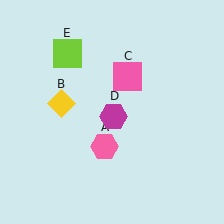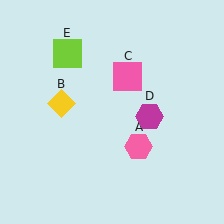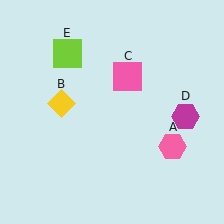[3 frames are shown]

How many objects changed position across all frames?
2 objects changed position: pink hexagon (object A), magenta hexagon (object D).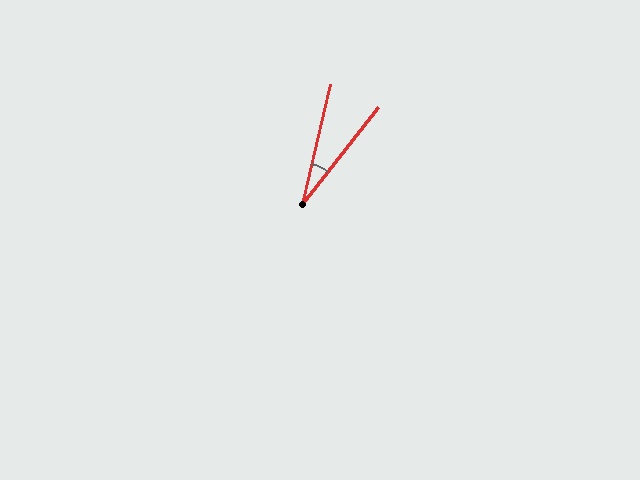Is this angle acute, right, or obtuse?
It is acute.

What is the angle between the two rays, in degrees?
Approximately 25 degrees.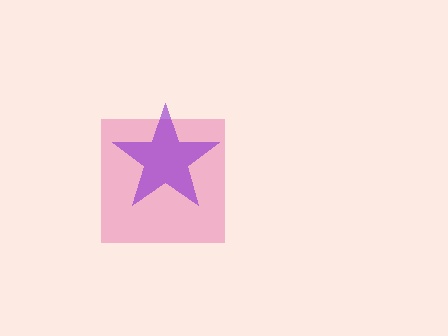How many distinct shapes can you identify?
There are 2 distinct shapes: a pink square, a purple star.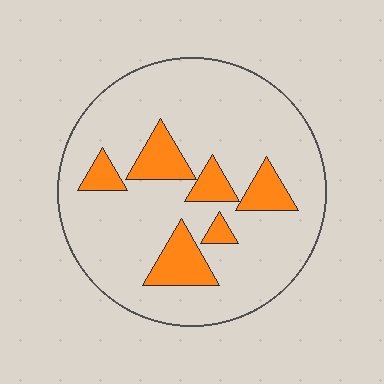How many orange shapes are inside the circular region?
6.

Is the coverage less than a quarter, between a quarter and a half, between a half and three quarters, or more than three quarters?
Less than a quarter.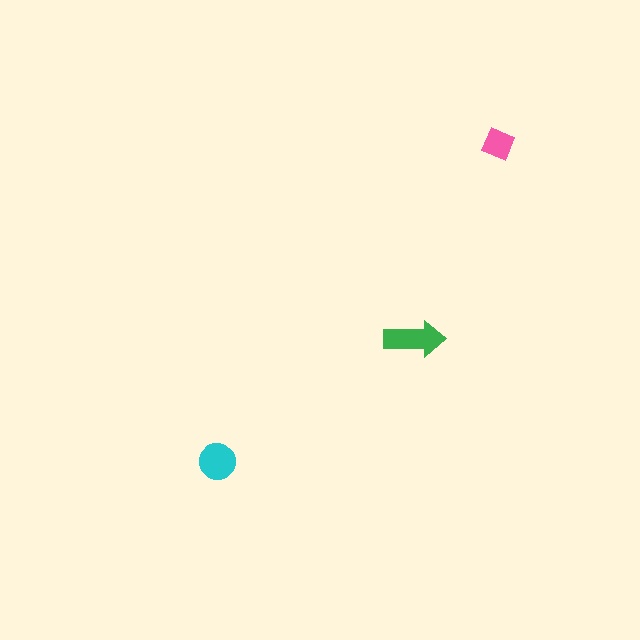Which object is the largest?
The green arrow.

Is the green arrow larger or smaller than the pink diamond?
Larger.